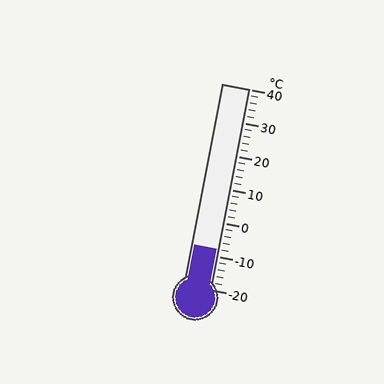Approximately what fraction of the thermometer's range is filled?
The thermometer is filled to approximately 20% of its range.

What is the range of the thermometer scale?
The thermometer scale ranges from -20°C to 40°C.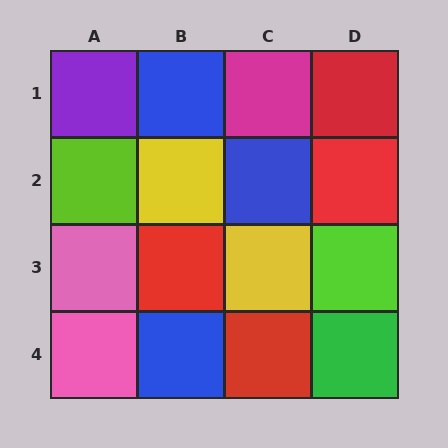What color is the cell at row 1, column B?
Blue.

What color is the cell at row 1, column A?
Purple.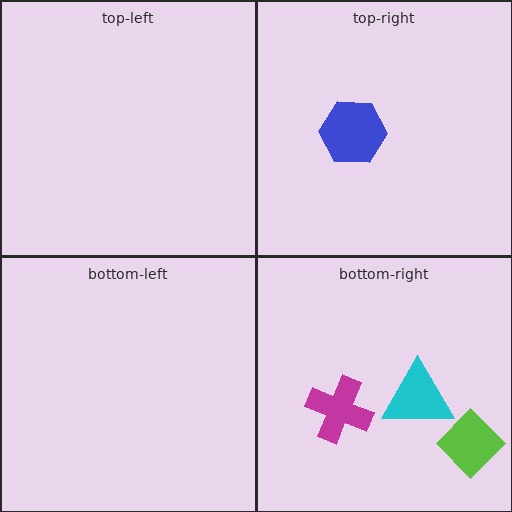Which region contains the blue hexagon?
The top-right region.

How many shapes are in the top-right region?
1.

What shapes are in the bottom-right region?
The magenta cross, the lime diamond, the cyan triangle.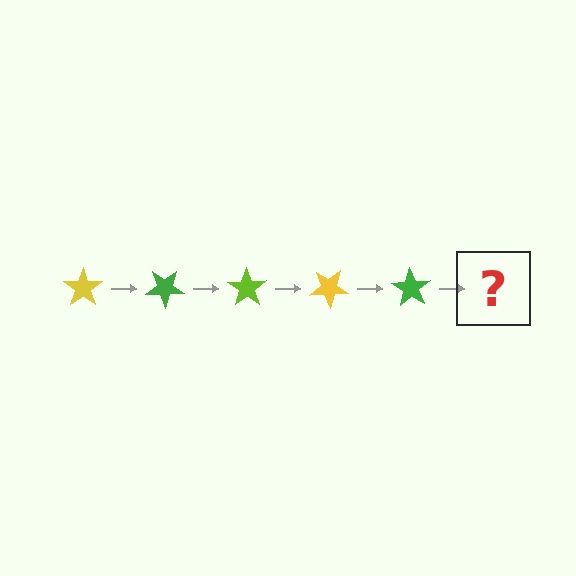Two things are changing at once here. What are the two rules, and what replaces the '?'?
The two rules are that it rotates 35 degrees each step and the color cycles through yellow, green, and lime. The '?' should be a lime star, rotated 175 degrees from the start.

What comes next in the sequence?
The next element should be a lime star, rotated 175 degrees from the start.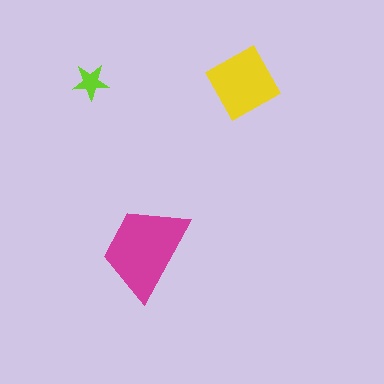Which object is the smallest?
The lime star.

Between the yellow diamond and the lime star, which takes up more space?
The yellow diamond.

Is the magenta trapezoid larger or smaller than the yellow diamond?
Larger.